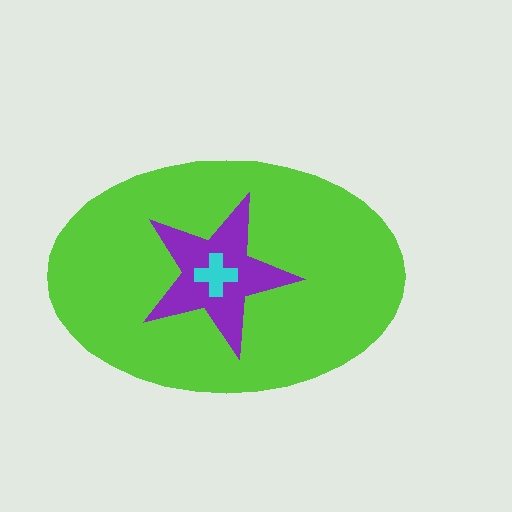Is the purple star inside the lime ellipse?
Yes.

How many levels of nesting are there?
3.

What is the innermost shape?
The cyan cross.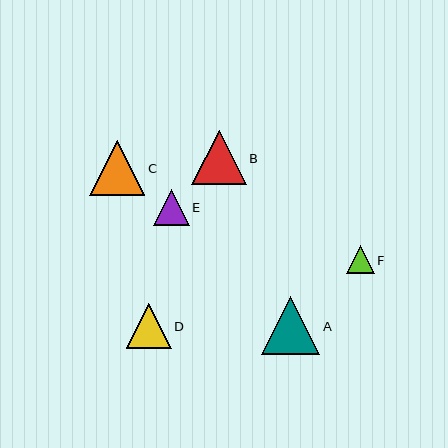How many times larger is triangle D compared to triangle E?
Triangle D is approximately 1.2 times the size of triangle E.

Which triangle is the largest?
Triangle A is the largest with a size of approximately 58 pixels.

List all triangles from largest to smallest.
From largest to smallest: A, C, B, D, E, F.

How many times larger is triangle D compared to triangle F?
Triangle D is approximately 1.6 times the size of triangle F.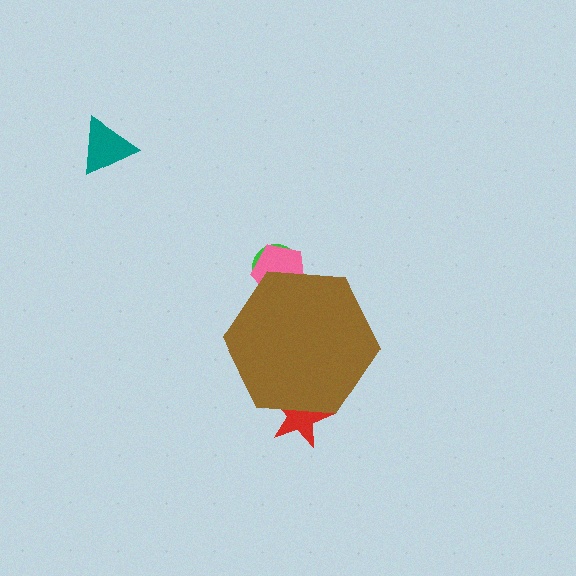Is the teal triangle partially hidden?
No, the teal triangle is fully visible.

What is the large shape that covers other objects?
A brown hexagon.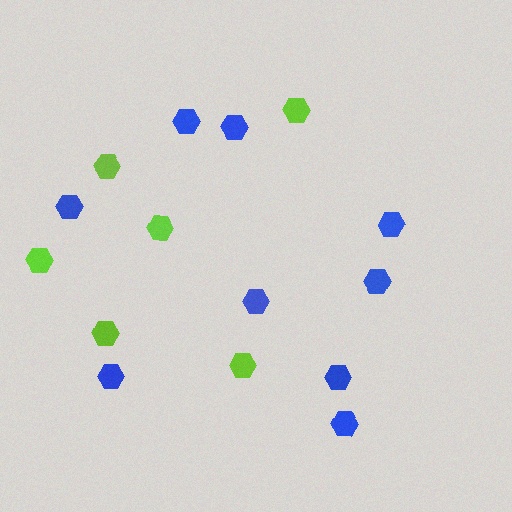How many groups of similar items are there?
There are 2 groups: one group of blue hexagons (9) and one group of lime hexagons (6).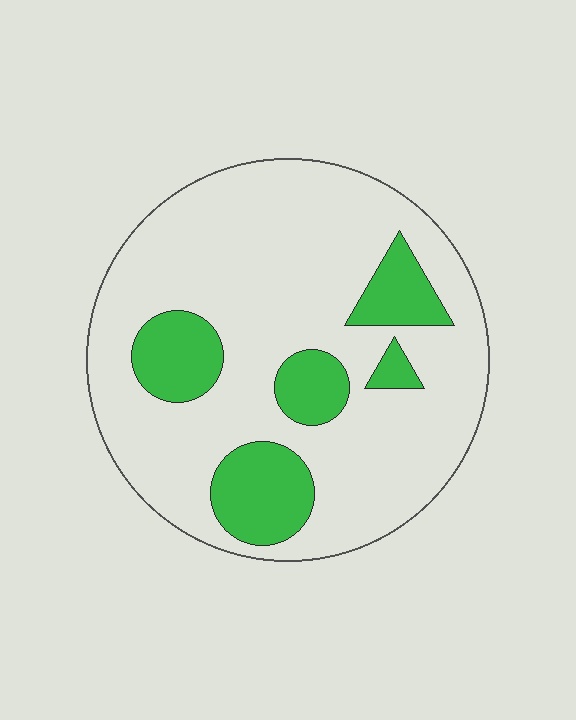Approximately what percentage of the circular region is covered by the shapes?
Approximately 20%.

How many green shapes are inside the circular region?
5.